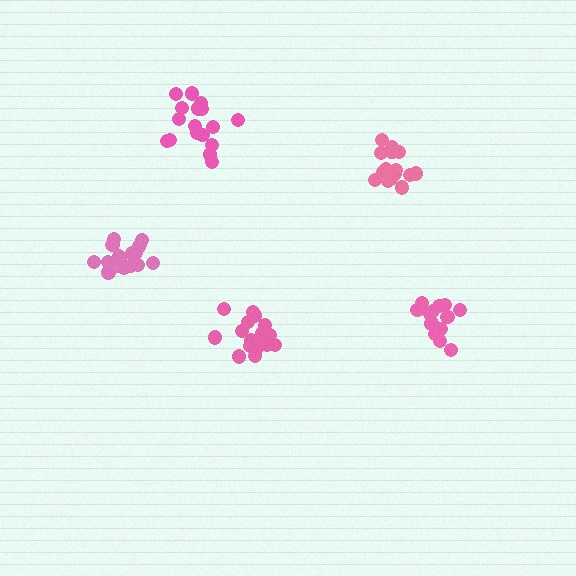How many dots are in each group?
Group 1: 18 dots, Group 2: 19 dots, Group 3: 13 dots, Group 4: 19 dots, Group 5: 17 dots (86 total).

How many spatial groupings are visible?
There are 5 spatial groupings.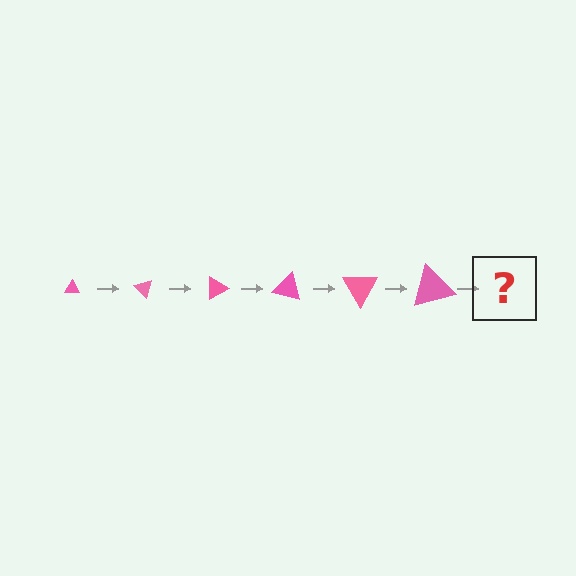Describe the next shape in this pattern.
It should be a triangle, larger than the previous one and rotated 270 degrees from the start.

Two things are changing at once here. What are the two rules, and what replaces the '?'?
The two rules are that the triangle grows larger each step and it rotates 45 degrees each step. The '?' should be a triangle, larger than the previous one and rotated 270 degrees from the start.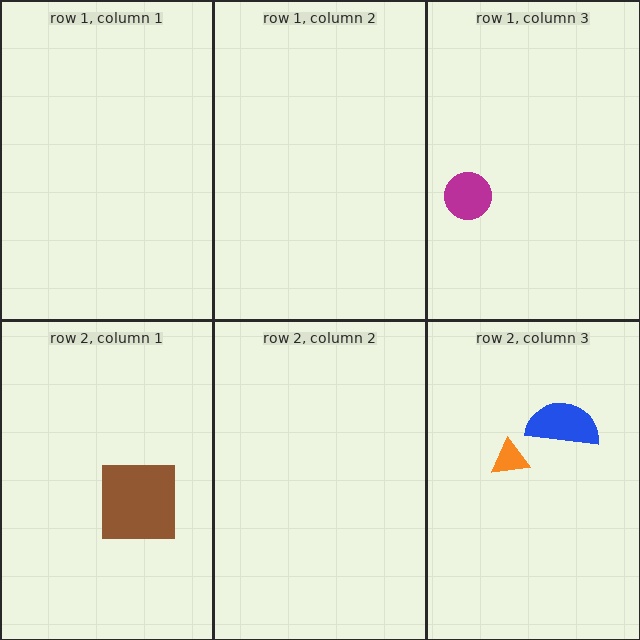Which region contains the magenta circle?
The row 1, column 3 region.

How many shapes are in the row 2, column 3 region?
2.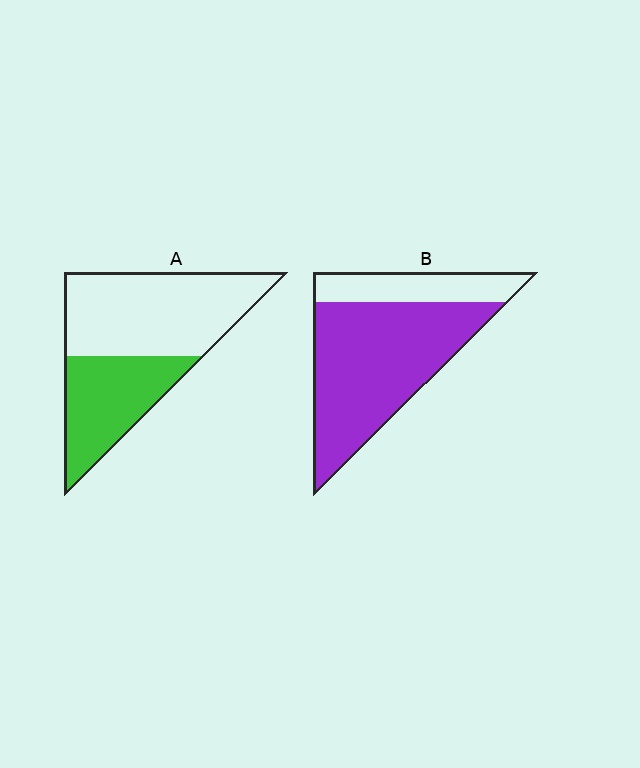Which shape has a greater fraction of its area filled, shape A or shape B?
Shape B.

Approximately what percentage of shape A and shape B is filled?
A is approximately 40% and B is approximately 75%.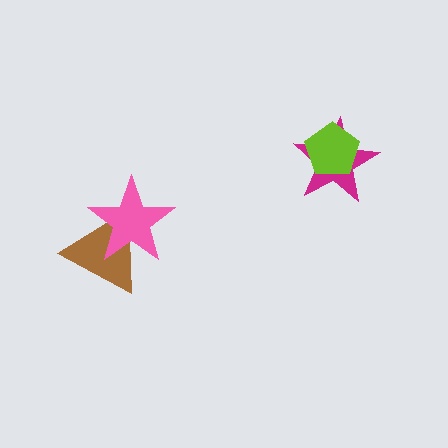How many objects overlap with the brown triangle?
1 object overlaps with the brown triangle.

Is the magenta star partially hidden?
Yes, it is partially covered by another shape.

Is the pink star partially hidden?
No, no other shape covers it.